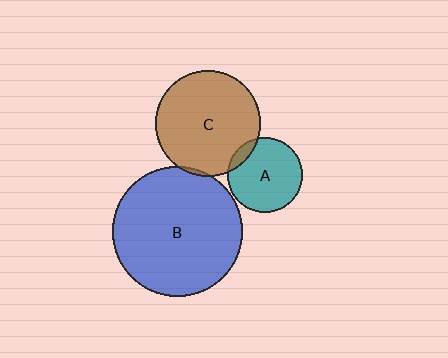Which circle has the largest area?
Circle B (blue).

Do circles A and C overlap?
Yes.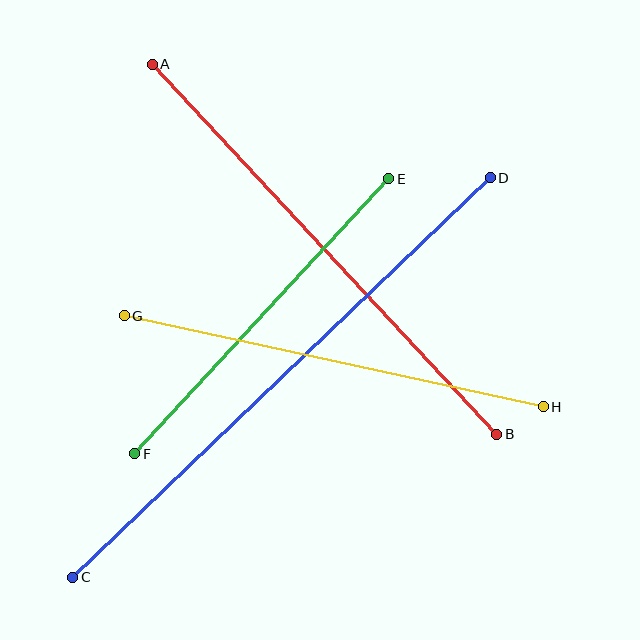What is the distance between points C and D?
The distance is approximately 578 pixels.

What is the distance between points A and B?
The distance is approximately 505 pixels.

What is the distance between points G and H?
The distance is approximately 429 pixels.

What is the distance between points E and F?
The distance is approximately 374 pixels.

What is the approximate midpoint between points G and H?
The midpoint is at approximately (334, 361) pixels.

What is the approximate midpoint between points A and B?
The midpoint is at approximately (324, 249) pixels.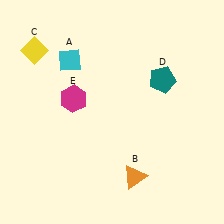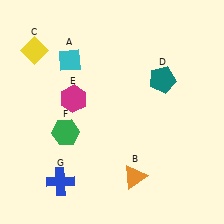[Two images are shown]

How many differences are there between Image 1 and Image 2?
There are 2 differences between the two images.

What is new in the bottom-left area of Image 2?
A green hexagon (F) was added in the bottom-left area of Image 2.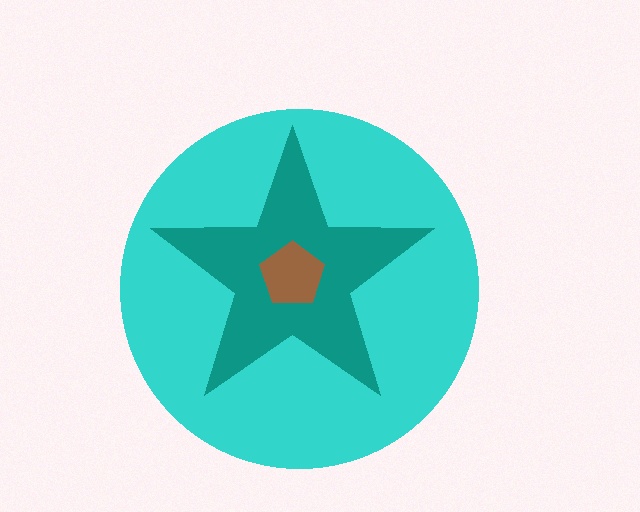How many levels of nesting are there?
3.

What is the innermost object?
The brown pentagon.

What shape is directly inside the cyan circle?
The teal star.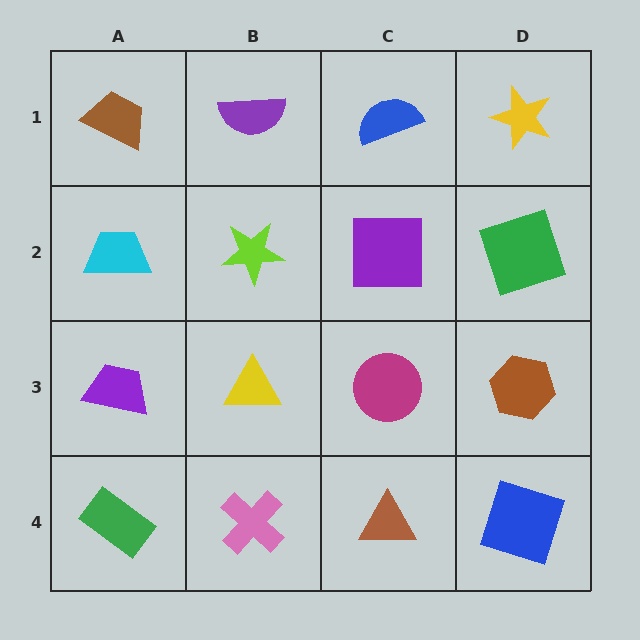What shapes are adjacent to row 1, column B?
A lime star (row 2, column B), a brown trapezoid (row 1, column A), a blue semicircle (row 1, column C).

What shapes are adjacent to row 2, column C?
A blue semicircle (row 1, column C), a magenta circle (row 3, column C), a lime star (row 2, column B), a green square (row 2, column D).